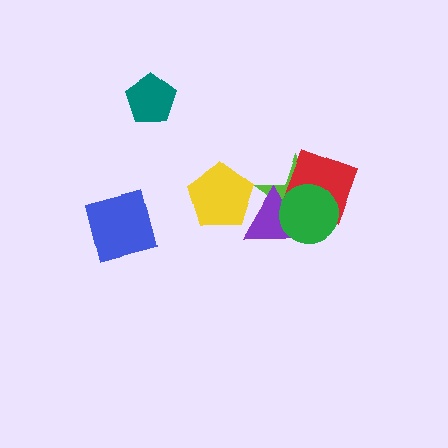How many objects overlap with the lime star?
3 objects overlap with the lime star.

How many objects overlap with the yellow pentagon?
1 object overlaps with the yellow pentagon.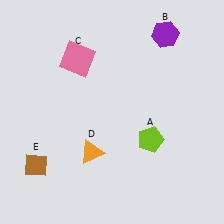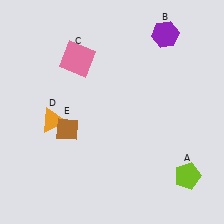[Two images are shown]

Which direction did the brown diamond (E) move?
The brown diamond (E) moved up.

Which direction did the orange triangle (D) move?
The orange triangle (D) moved left.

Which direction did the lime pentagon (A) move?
The lime pentagon (A) moved right.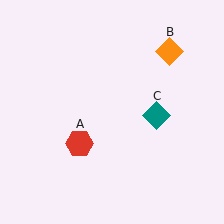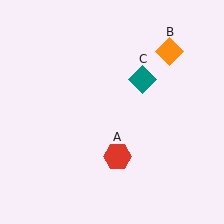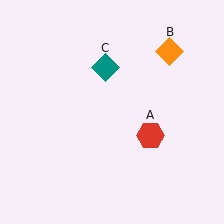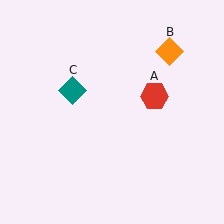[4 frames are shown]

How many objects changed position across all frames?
2 objects changed position: red hexagon (object A), teal diamond (object C).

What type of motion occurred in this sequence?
The red hexagon (object A), teal diamond (object C) rotated counterclockwise around the center of the scene.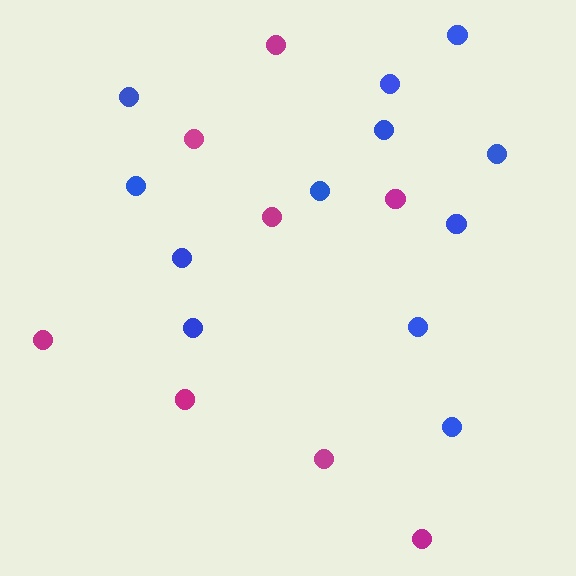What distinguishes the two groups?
There are 2 groups: one group of blue circles (12) and one group of magenta circles (8).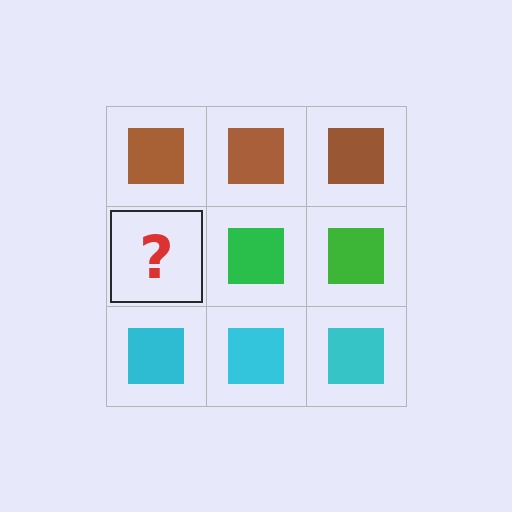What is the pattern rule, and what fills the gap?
The rule is that each row has a consistent color. The gap should be filled with a green square.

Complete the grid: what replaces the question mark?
The question mark should be replaced with a green square.